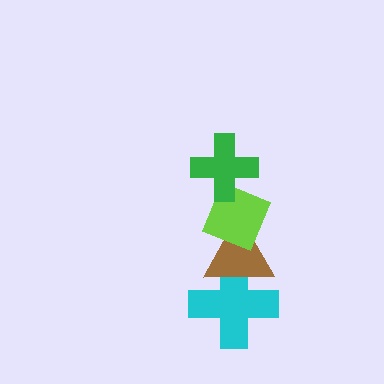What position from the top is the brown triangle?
The brown triangle is 3rd from the top.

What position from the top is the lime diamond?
The lime diamond is 2nd from the top.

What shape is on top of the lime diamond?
The green cross is on top of the lime diamond.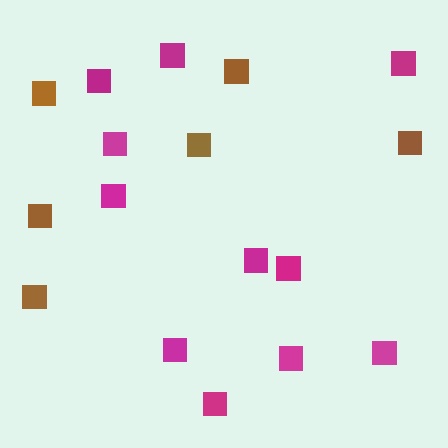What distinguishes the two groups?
There are 2 groups: one group of brown squares (6) and one group of magenta squares (11).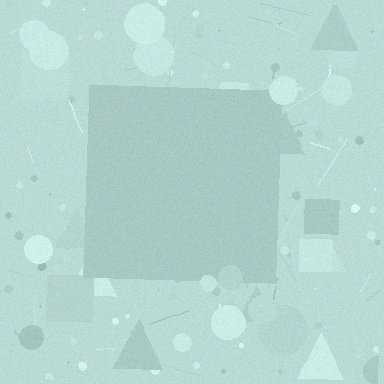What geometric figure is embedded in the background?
A square is embedded in the background.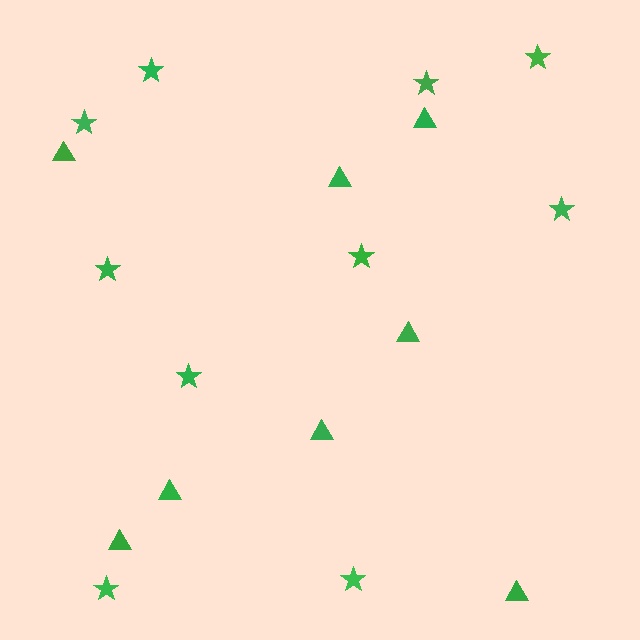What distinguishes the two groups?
There are 2 groups: one group of triangles (8) and one group of stars (10).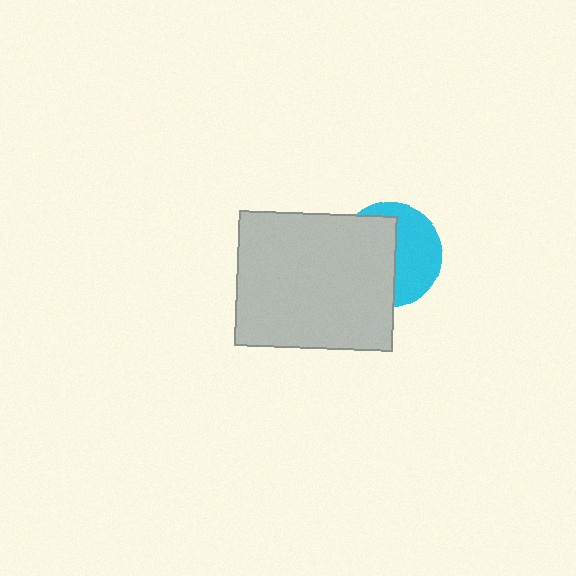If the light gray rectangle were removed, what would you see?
You would see the complete cyan circle.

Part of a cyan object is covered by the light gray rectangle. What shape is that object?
It is a circle.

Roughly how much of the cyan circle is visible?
About half of it is visible (roughly 46%).